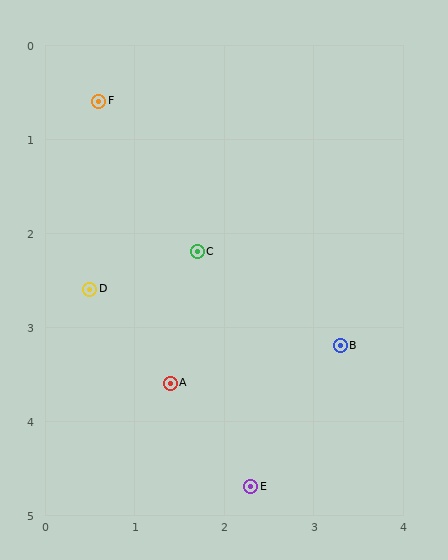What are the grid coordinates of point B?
Point B is at approximately (3.3, 3.2).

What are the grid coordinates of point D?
Point D is at approximately (0.5, 2.6).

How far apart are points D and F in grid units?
Points D and F are about 2.0 grid units apart.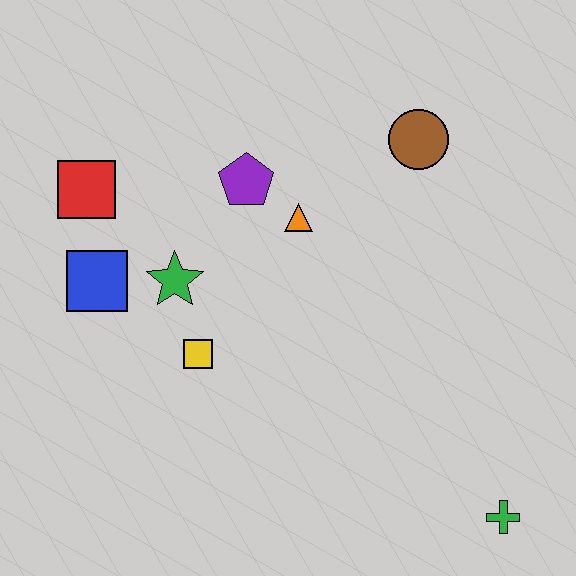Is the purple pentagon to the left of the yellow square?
No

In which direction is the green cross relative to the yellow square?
The green cross is to the right of the yellow square.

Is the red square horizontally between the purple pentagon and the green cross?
No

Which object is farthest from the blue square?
The green cross is farthest from the blue square.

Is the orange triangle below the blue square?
No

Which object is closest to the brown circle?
The orange triangle is closest to the brown circle.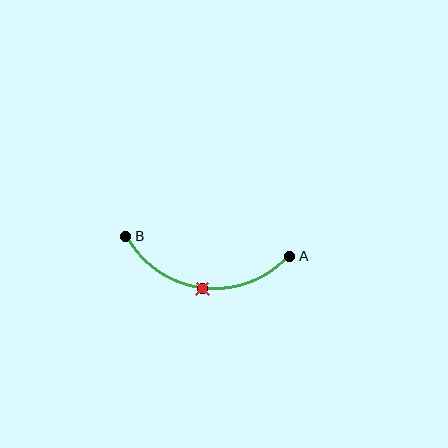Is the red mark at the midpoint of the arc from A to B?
Yes. The red mark lies on the arc at equal arc-length from both A and B — it is the arc midpoint.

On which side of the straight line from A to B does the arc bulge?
The arc bulges below the straight line connecting A and B.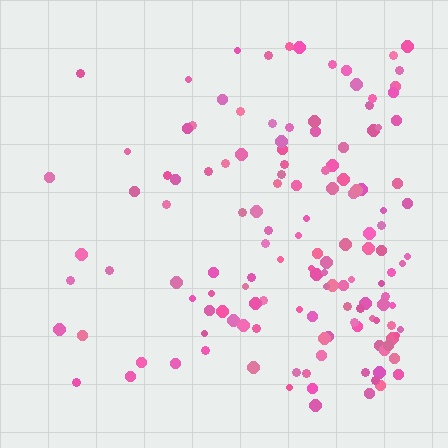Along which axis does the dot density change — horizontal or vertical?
Horizontal.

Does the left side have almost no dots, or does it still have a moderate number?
Still a moderate number, just noticeably fewer than the right.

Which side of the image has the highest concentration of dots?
The right.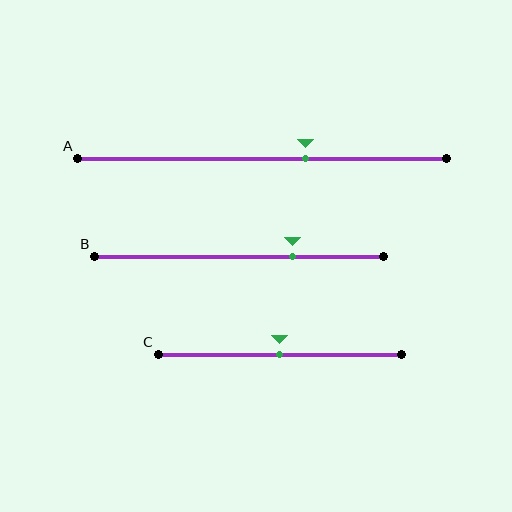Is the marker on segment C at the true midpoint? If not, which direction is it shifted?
Yes, the marker on segment C is at the true midpoint.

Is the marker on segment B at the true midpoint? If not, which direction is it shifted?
No, the marker on segment B is shifted to the right by about 19% of the segment length.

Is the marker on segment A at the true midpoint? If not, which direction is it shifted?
No, the marker on segment A is shifted to the right by about 12% of the segment length.